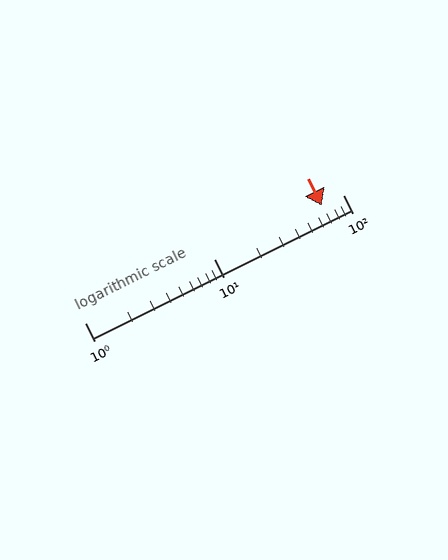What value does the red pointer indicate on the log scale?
The pointer indicates approximately 69.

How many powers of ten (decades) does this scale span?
The scale spans 2 decades, from 1 to 100.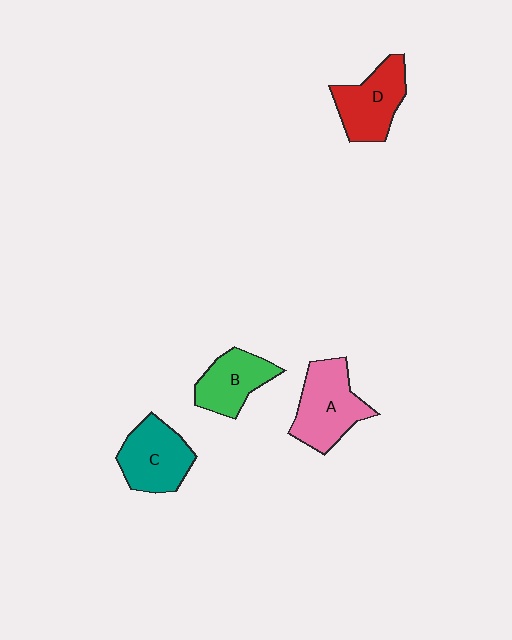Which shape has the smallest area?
Shape B (green).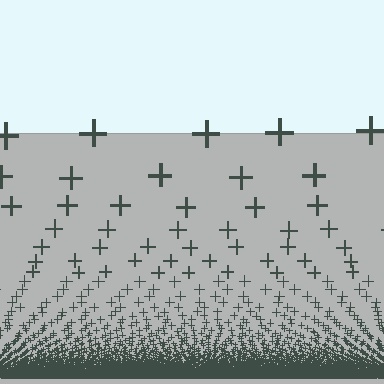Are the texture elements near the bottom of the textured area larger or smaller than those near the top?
Smaller. The gradient is inverted — elements near the bottom are smaller and denser.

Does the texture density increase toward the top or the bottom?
Density increases toward the bottom.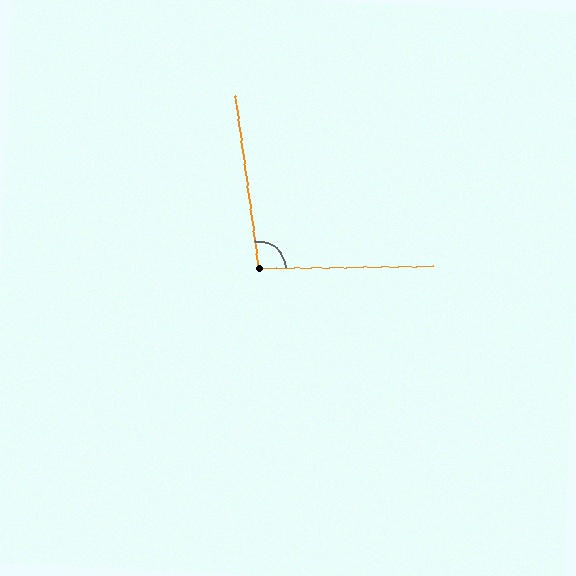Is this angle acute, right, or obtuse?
It is obtuse.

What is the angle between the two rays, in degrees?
Approximately 97 degrees.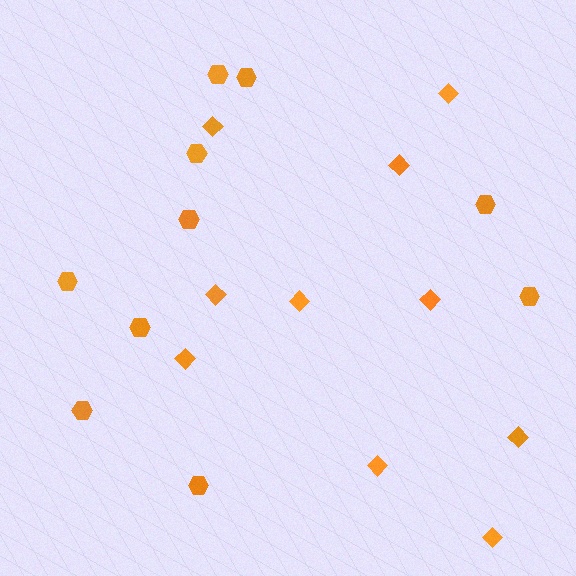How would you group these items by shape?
There are 2 groups: one group of diamonds (10) and one group of hexagons (10).